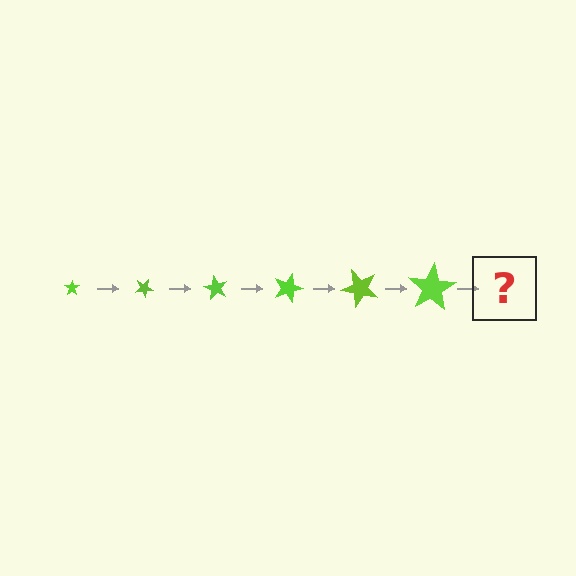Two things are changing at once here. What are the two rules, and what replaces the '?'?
The two rules are that the star grows larger each step and it rotates 30 degrees each step. The '?' should be a star, larger than the previous one and rotated 180 degrees from the start.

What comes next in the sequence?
The next element should be a star, larger than the previous one and rotated 180 degrees from the start.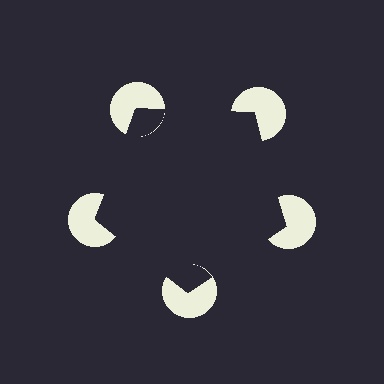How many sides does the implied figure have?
5 sides.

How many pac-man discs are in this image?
There are 5 — one at each vertex of the illusory pentagon.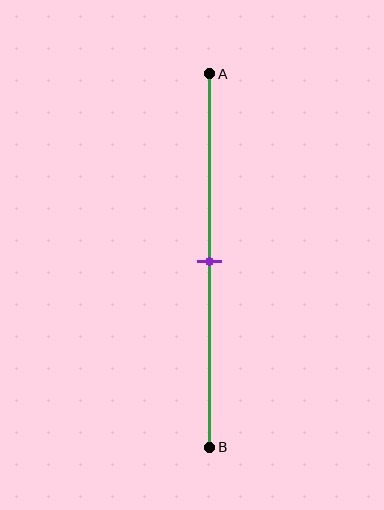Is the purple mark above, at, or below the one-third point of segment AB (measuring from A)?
The purple mark is below the one-third point of segment AB.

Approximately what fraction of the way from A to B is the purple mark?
The purple mark is approximately 50% of the way from A to B.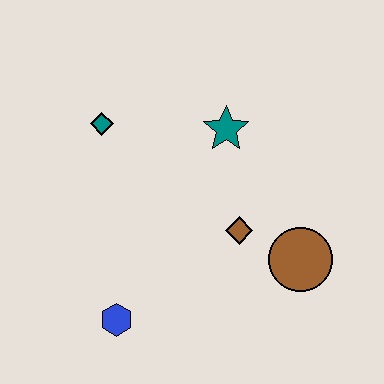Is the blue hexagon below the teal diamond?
Yes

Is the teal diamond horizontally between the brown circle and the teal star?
No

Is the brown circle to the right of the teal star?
Yes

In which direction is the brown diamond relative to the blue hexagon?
The brown diamond is to the right of the blue hexagon.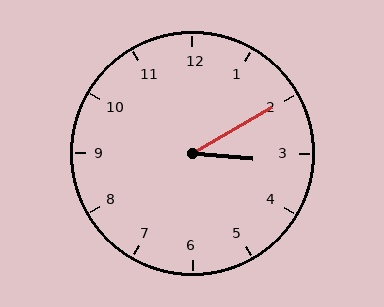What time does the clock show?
3:10.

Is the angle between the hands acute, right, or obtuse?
It is acute.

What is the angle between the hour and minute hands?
Approximately 35 degrees.